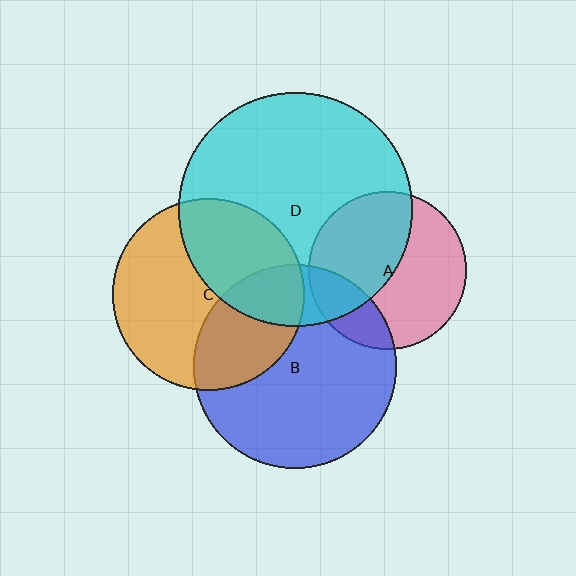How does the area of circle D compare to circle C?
Approximately 1.5 times.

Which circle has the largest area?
Circle D (cyan).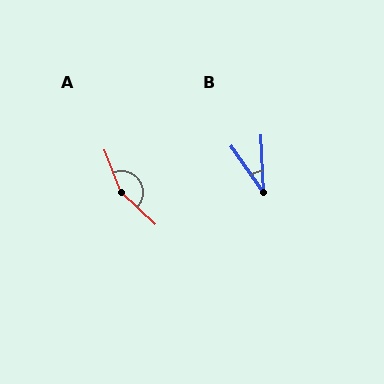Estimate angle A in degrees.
Approximately 155 degrees.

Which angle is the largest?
A, at approximately 155 degrees.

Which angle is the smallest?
B, at approximately 33 degrees.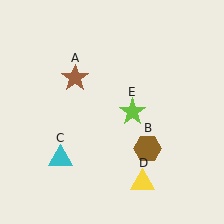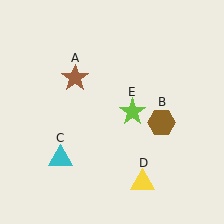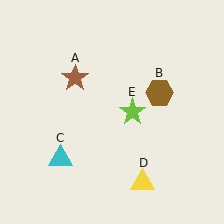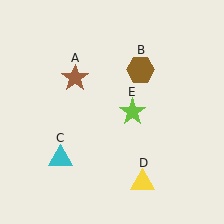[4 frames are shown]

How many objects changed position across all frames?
1 object changed position: brown hexagon (object B).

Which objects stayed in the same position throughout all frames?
Brown star (object A) and cyan triangle (object C) and yellow triangle (object D) and lime star (object E) remained stationary.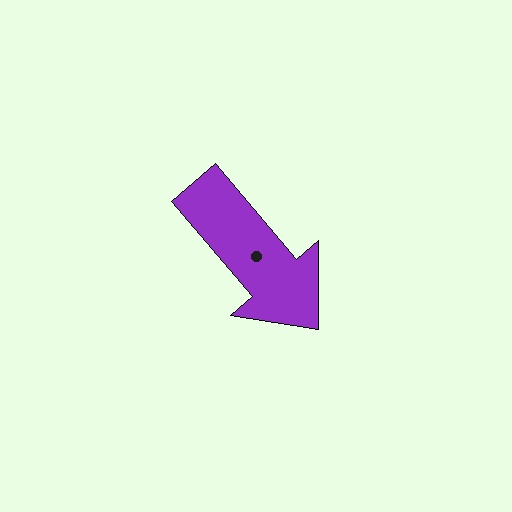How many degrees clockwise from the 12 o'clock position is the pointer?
Approximately 140 degrees.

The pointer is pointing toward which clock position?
Roughly 5 o'clock.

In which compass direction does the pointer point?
Southeast.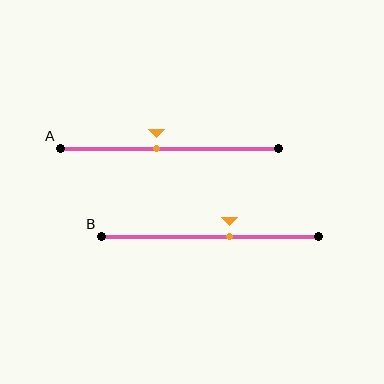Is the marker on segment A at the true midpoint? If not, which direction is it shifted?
No, the marker on segment A is shifted to the left by about 6% of the segment length.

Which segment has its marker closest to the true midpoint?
Segment A has its marker closest to the true midpoint.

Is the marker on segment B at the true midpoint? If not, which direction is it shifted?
No, the marker on segment B is shifted to the right by about 9% of the segment length.